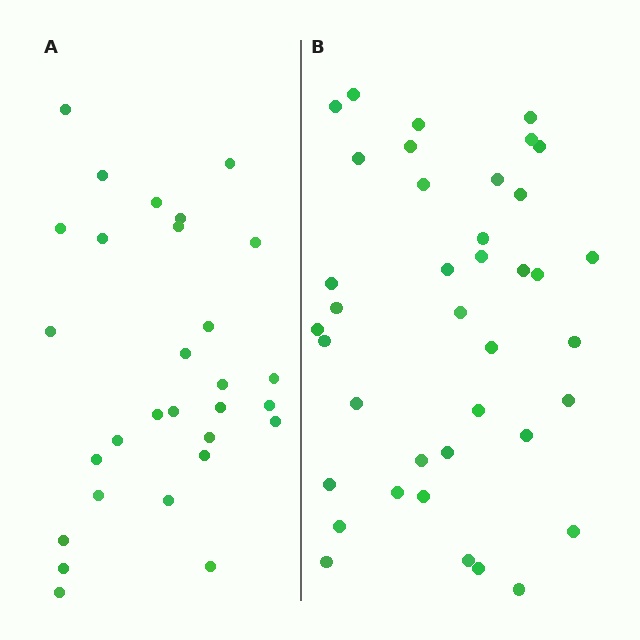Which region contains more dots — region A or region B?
Region B (the right region) has more dots.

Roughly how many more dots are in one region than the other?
Region B has roughly 10 or so more dots than region A.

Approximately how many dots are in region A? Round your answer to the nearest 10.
About 30 dots. (The exact count is 29, which rounds to 30.)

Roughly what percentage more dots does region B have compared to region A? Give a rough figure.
About 35% more.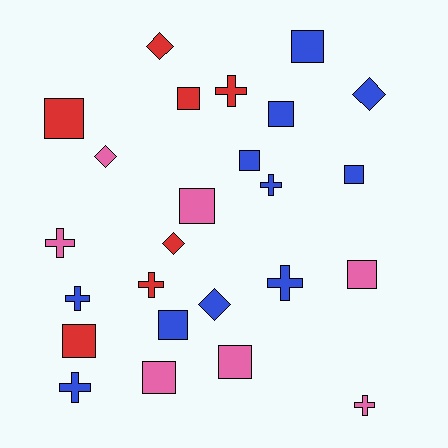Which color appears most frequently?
Blue, with 11 objects.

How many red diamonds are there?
There are 2 red diamonds.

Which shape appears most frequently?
Square, with 12 objects.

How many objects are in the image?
There are 25 objects.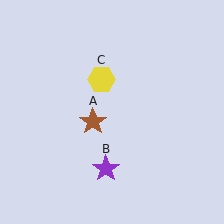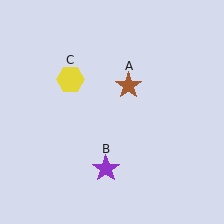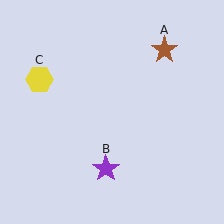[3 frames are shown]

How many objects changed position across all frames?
2 objects changed position: brown star (object A), yellow hexagon (object C).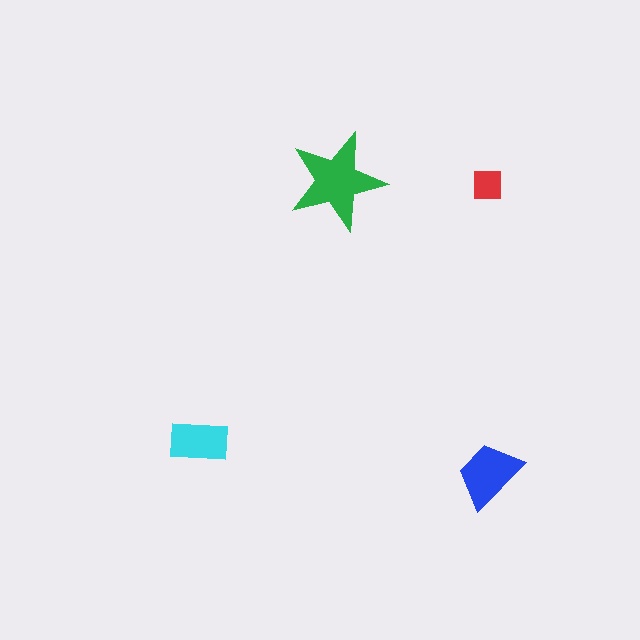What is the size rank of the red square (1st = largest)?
4th.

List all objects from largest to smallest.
The green star, the blue trapezoid, the cyan rectangle, the red square.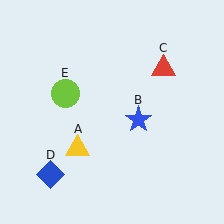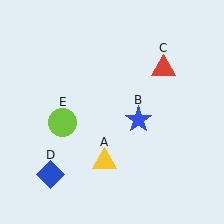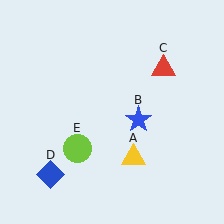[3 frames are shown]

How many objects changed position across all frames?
2 objects changed position: yellow triangle (object A), lime circle (object E).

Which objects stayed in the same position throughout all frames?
Blue star (object B) and red triangle (object C) and blue diamond (object D) remained stationary.